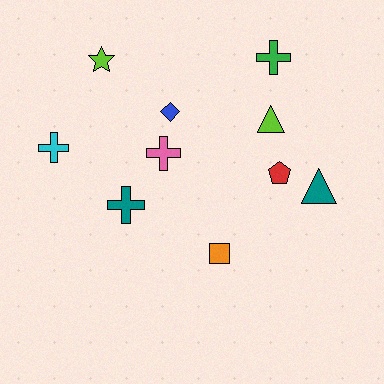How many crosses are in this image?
There are 4 crosses.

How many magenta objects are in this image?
There are no magenta objects.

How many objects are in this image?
There are 10 objects.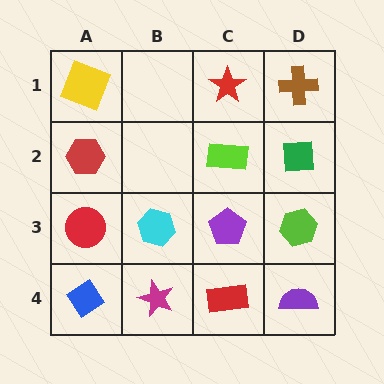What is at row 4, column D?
A purple semicircle.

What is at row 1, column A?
A yellow square.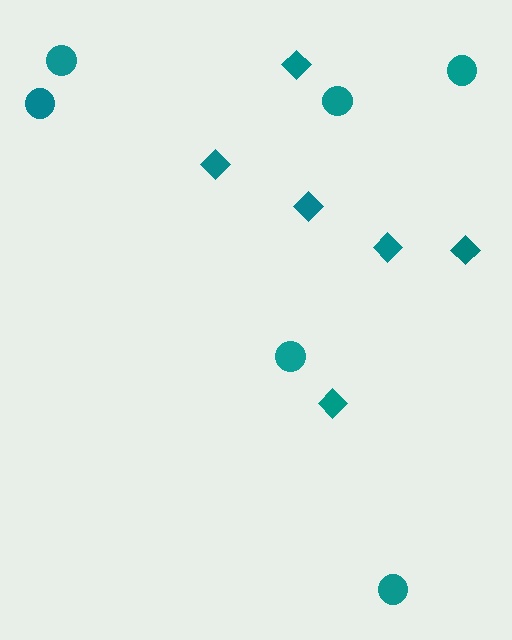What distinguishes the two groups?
There are 2 groups: one group of circles (6) and one group of diamonds (6).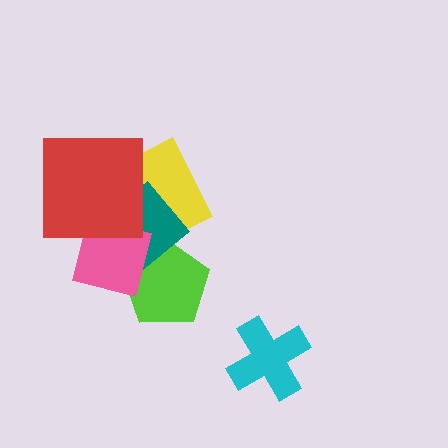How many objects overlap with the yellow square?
3 objects overlap with the yellow square.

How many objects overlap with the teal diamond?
4 objects overlap with the teal diamond.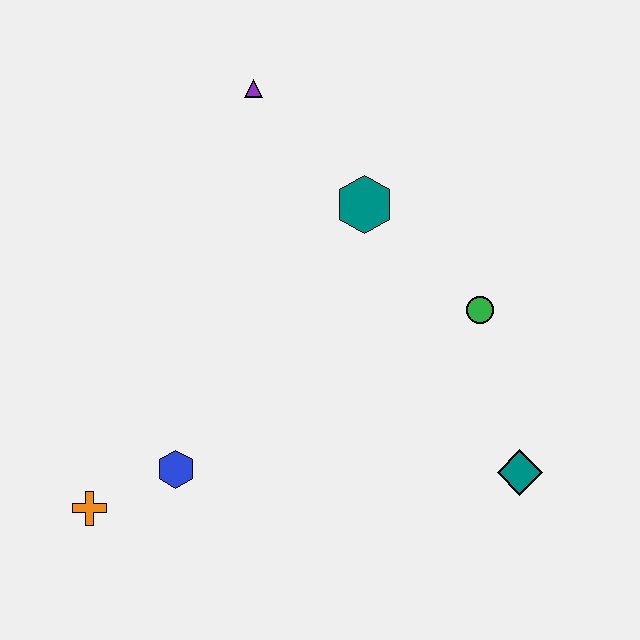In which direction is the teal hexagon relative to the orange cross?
The teal hexagon is above the orange cross.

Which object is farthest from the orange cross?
The purple triangle is farthest from the orange cross.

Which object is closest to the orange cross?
The blue hexagon is closest to the orange cross.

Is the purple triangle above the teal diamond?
Yes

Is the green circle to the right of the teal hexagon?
Yes